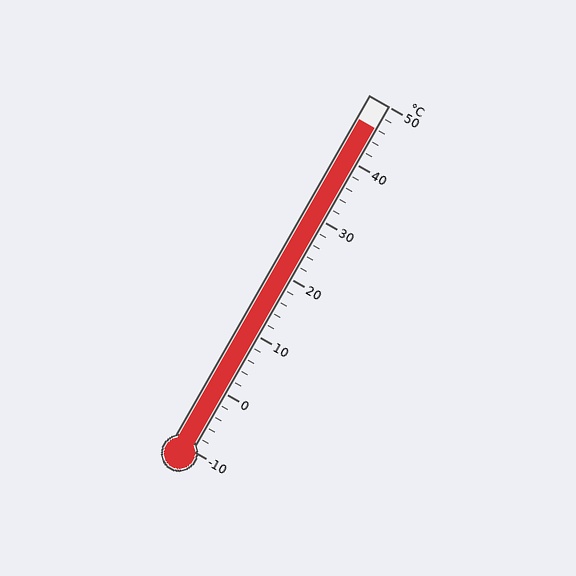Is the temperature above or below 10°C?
The temperature is above 10°C.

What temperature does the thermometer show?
The thermometer shows approximately 46°C.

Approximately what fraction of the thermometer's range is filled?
The thermometer is filled to approximately 95% of its range.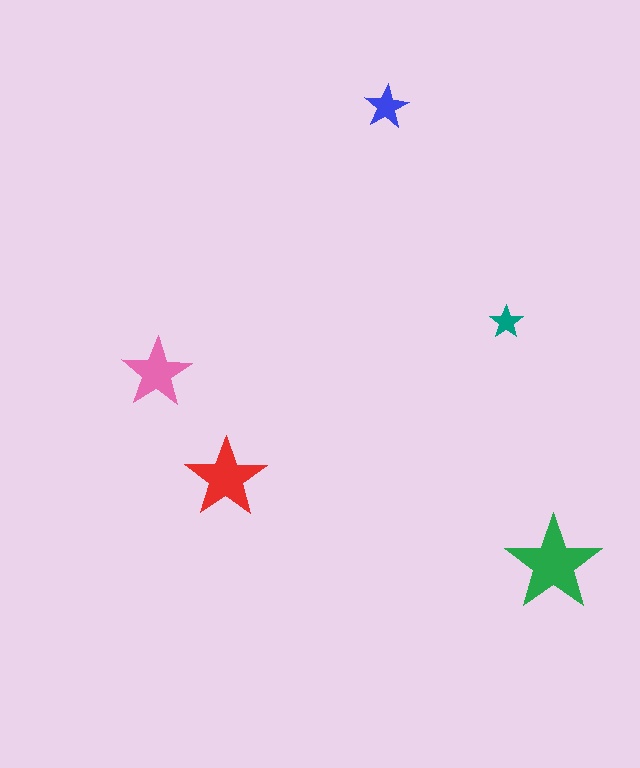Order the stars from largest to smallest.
the green one, the red one, the pink one, the blue one, the teal one.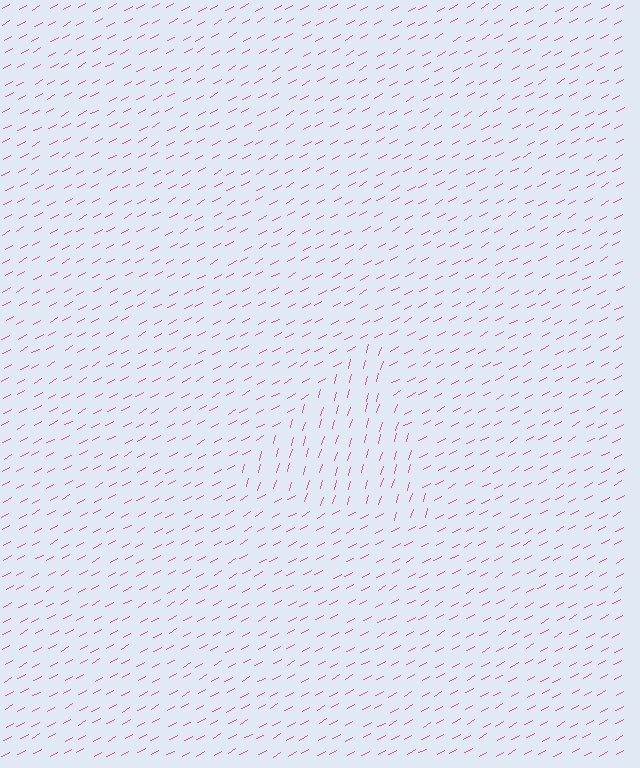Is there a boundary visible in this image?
Yes, there is a texture boundary formed by a change in line orientation.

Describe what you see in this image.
The image is filled with small pink line segments. A triangle region in the image has lines oriented differently from the surrounding lines, creating a visible texture boundary.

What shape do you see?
I see a triangle.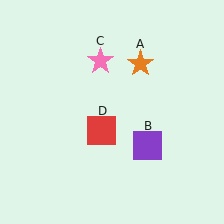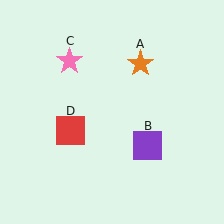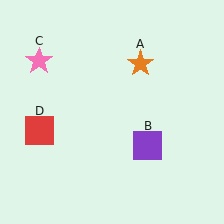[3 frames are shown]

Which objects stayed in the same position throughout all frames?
Orange star (object A) and purple square (object B) remained stationary.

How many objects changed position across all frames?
2 objects changed position: pink star (object C), red square (object D).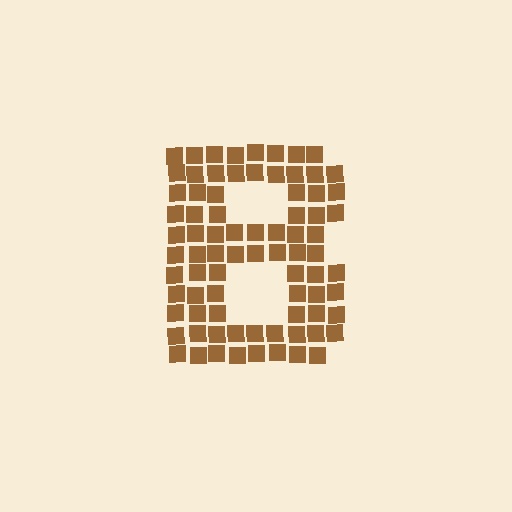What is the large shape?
The large shape is the letter B.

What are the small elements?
The small elements are squares.